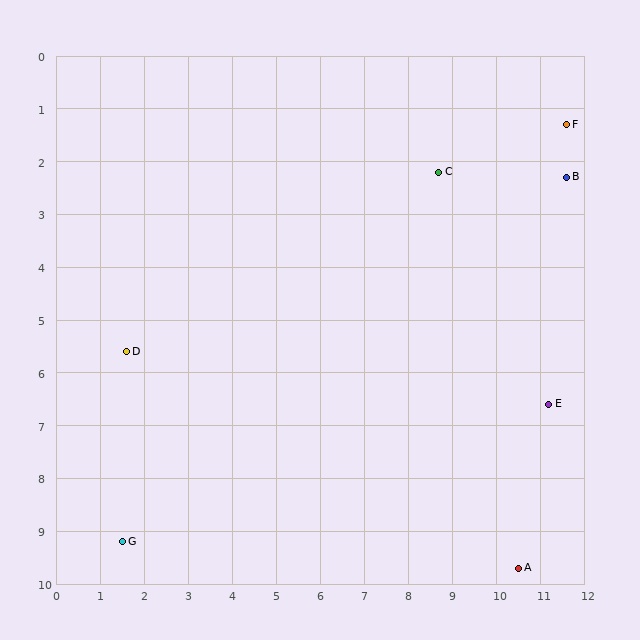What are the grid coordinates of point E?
Point E is at approximately (11.2, 6.6).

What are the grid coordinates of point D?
Point D is at approximately (1.6, 5.6).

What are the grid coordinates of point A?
Point A is at approximately (10.5, 9.7).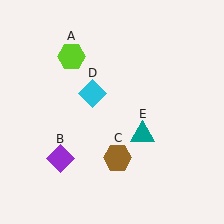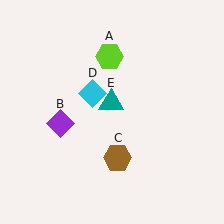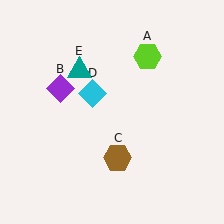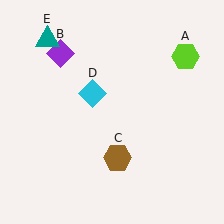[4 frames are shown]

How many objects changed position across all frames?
3 objects changed position: lime hexagon (object A), purple diamond (object B), teal triangle (object E).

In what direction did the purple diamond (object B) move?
The purple diamond (object B) moved up.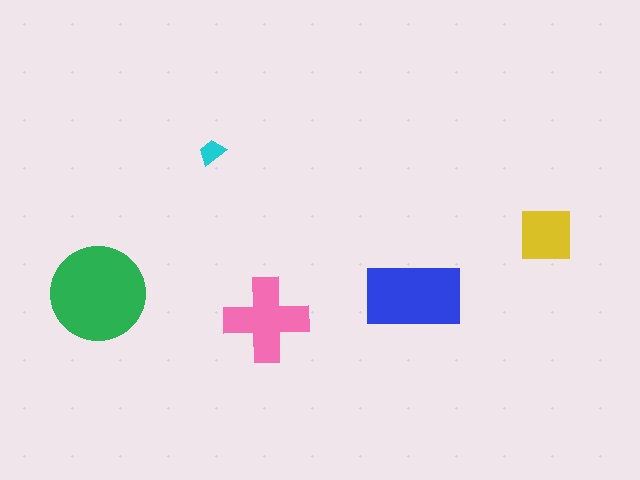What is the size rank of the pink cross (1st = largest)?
3rd.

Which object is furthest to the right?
The yellow square is rightmost.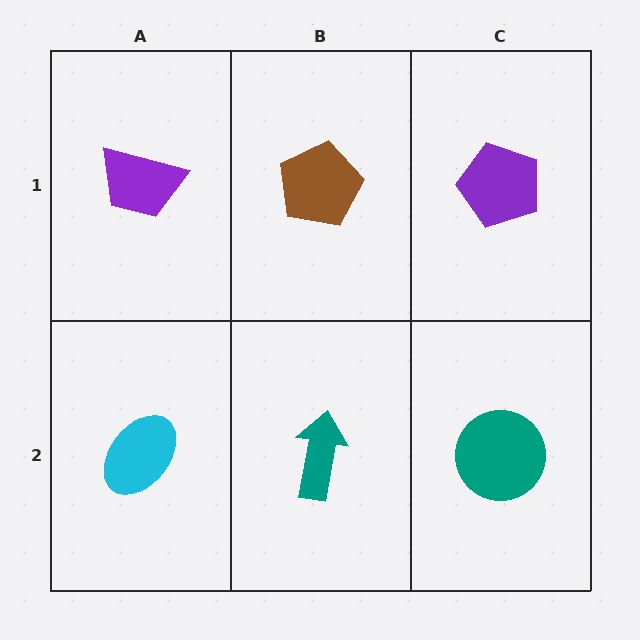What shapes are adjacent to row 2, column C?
A purple pentagon (row 1, column C), a teal arrow (row 2, column B).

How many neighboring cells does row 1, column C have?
2.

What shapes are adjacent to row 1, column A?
A cyan ellipse (row 2, column A), a brown pentagon (row 1, column B).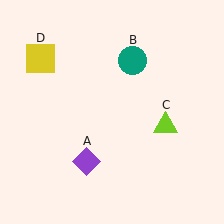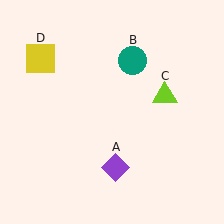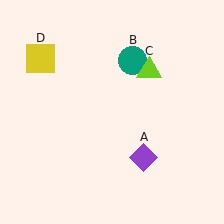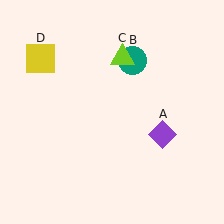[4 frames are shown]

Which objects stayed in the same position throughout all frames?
Teal circle (object B) and yellow square (object D) remained stationary.